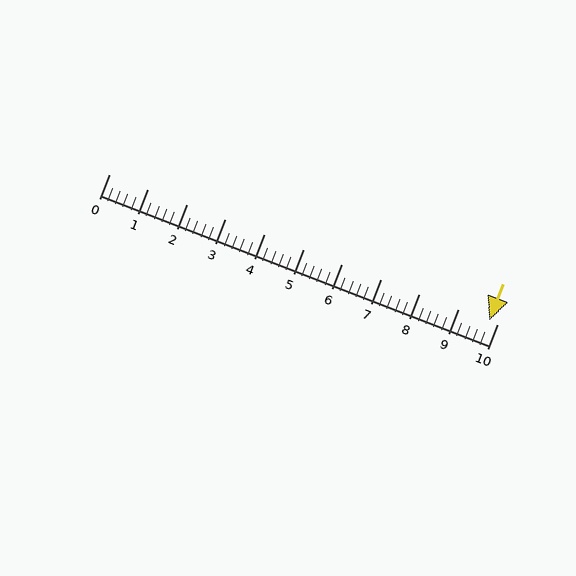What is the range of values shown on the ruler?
The ruler shows values from 0 to 10.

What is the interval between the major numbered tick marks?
The major tick marks are spaced 1 units apart.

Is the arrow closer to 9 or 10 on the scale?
The arrow is closer to 10.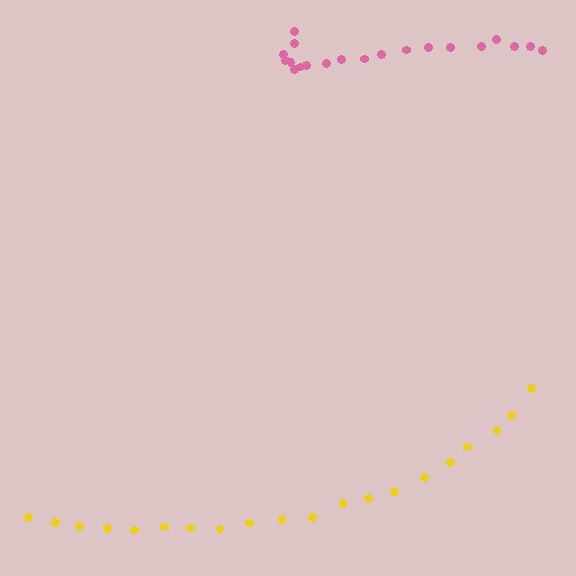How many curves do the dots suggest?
There are 2 distinct paths.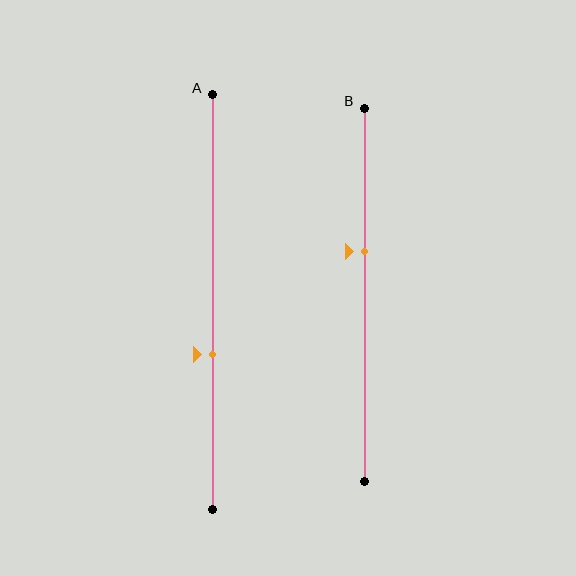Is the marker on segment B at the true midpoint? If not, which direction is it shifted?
No, the marker on segment B is shifted upward by about 12% of the segment length.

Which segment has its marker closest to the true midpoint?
Segment B has its marker closest to the true midpoint.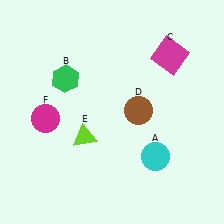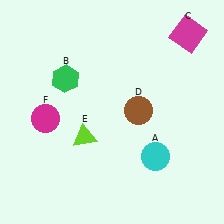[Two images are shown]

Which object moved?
The magenta square (C) moved up.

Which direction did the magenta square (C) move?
The magenta square (C) moved up.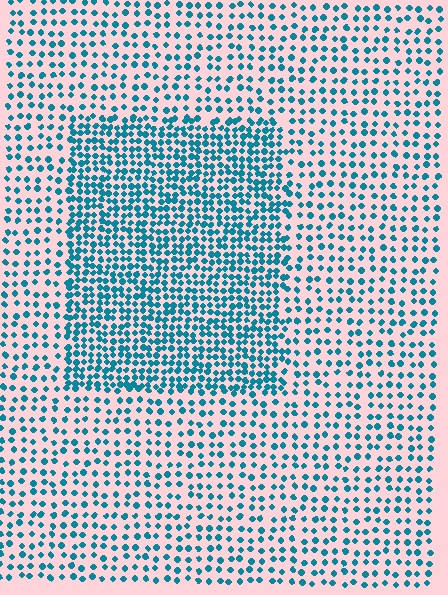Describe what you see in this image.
The image contains small teal elements arranged at two different densities. A rectangle-shaped region is visible where the elements are more densely packed than the surrounding area.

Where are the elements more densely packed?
The elements are more densely packed inside the rectangle boundary.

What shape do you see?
I see a rectangle.